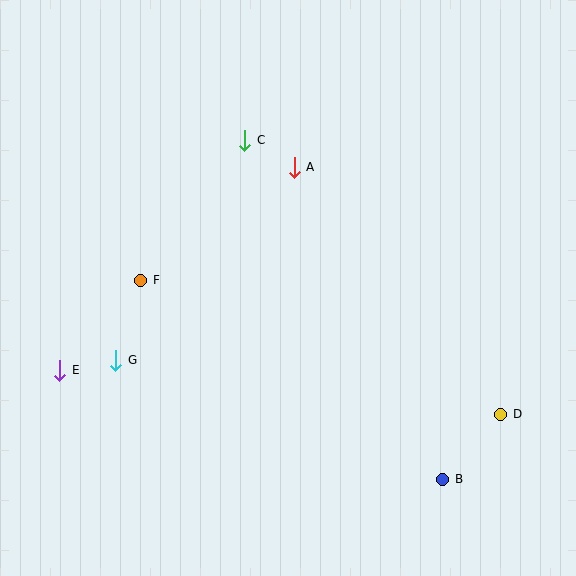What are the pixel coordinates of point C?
Point C is at (245, 140).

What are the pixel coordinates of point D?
Point D is at (501, 414).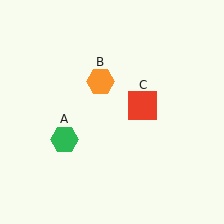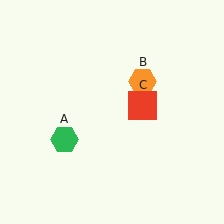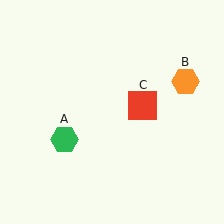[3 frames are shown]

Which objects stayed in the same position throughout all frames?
Green hexagon (object A) and red square (object C) remained stationary.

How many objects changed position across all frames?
1 object changed position: orange hexagon (object B).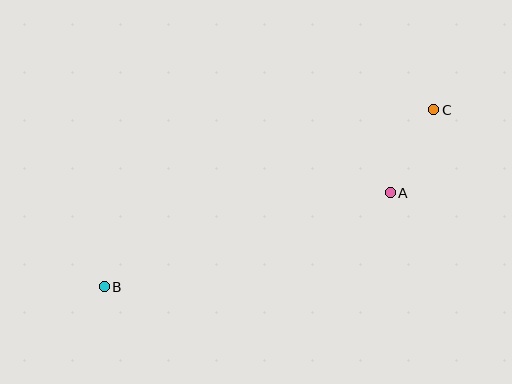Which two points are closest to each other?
Points A and C are closest to each other.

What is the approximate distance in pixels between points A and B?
The distance between A and B is approximately 301 pixels.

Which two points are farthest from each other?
Points B and C are farthest from each other.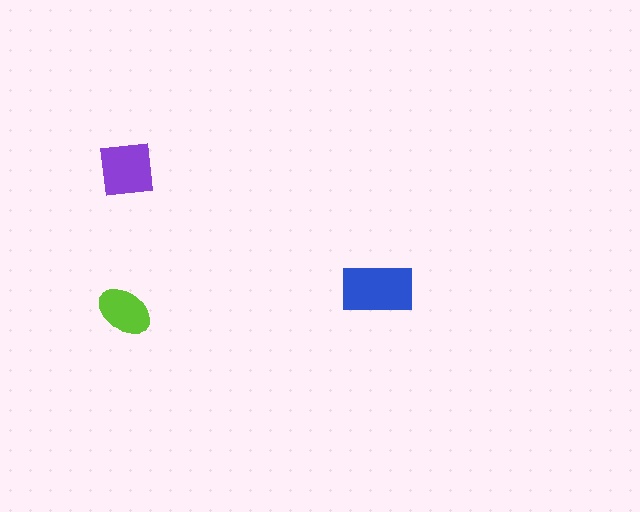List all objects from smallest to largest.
The lime ellipse, the purple square, the blue rectangle.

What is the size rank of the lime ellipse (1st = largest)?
3rd.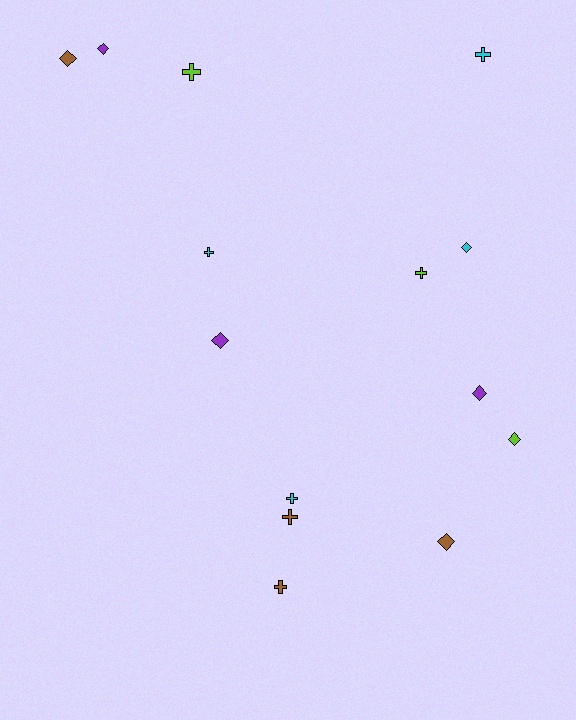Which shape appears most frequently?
Cross, with 7 objects.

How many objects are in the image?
There are 14 objects.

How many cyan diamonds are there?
There is 1 cyan diamond.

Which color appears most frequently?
Cyan, with 4 objects.